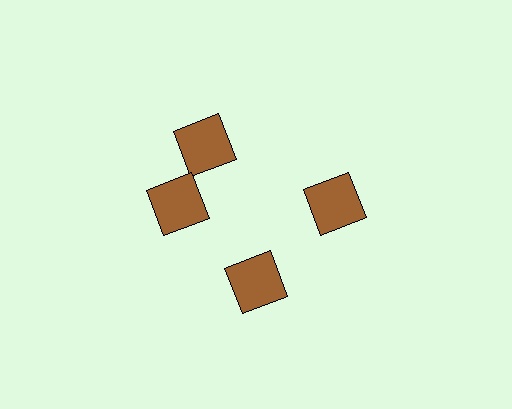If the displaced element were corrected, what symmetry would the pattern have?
It would have 4-fold rotational symmetry — the pattern would map onto itself every 90 degrees.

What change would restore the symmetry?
The symmetry would be restored by rotating it back into even spacing with its neighbors so that all 4 squares sit at equal angles and equal distance from the center.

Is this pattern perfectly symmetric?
No. The 4 brown squares are arranged in a ring, but one element near the 12 o'clock position is rotated out of alignment along the ring, breaking the 4-fold rotational symmetry.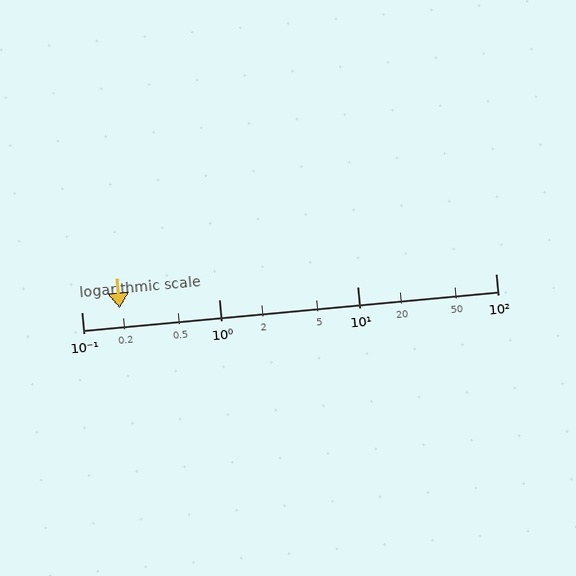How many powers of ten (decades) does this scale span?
The scale spans 3 decades, from 0.1 to 100.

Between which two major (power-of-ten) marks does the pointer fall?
The pointer is between 0.1 and 1.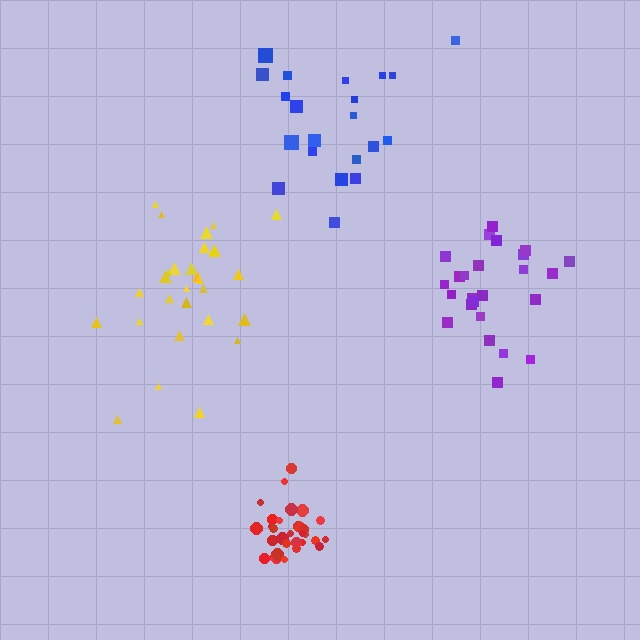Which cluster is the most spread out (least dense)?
Blue.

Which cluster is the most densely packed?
Red.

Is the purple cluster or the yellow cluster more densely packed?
Purple.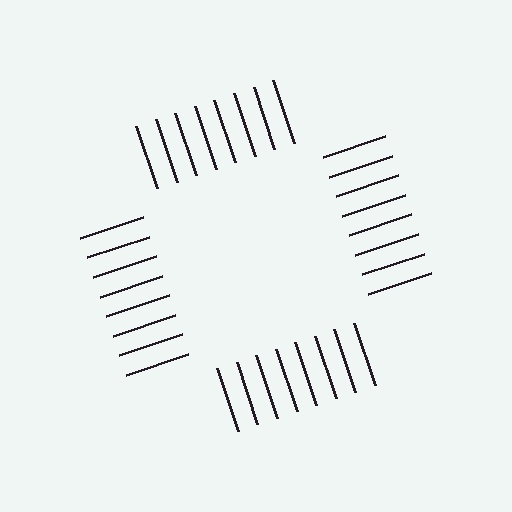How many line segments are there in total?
32 — 8 along each of the 4 edges.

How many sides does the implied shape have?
4 sides — the line-ends trace a square.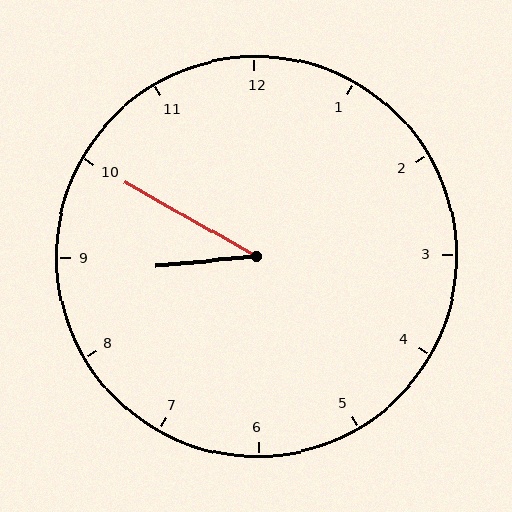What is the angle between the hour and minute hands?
Approximately 35 degrees.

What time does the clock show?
8:50.